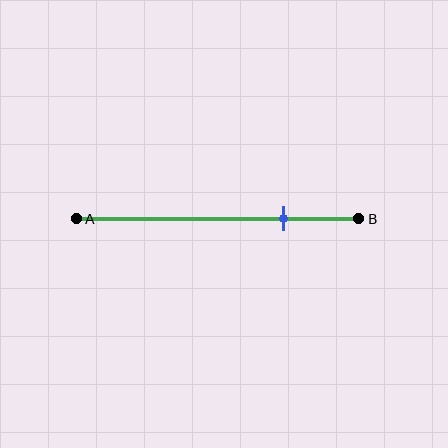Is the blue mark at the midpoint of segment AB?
No, the mark is at about 75% from A, not at the 50% midpoint.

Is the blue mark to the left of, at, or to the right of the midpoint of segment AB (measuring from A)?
The blue mark is to the right of the midpoint of segment AB.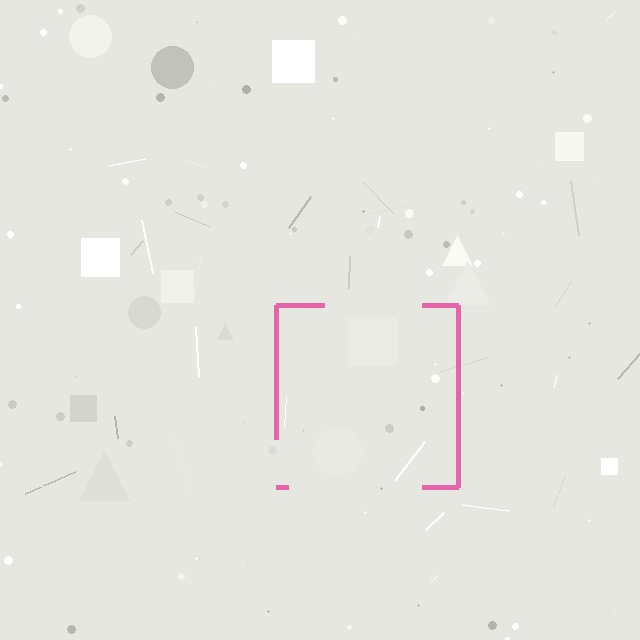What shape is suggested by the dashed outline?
The dashed outline suggests a square.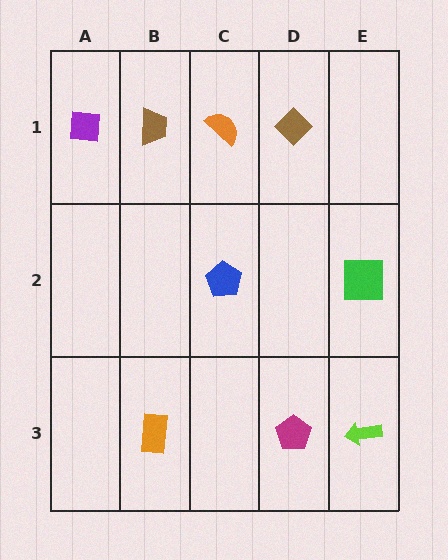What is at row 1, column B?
A brown trapezoid.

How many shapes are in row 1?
4 shapes.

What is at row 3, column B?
An orange rectangle.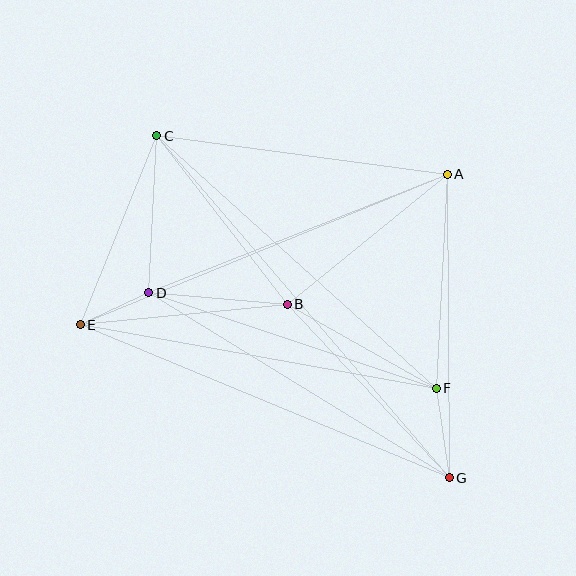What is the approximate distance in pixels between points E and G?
The distance between E and G is approximately 399 pixels.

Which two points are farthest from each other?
Points C and G are farthest from each other.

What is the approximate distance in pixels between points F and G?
The distance between F and G is approximately 91 pixels.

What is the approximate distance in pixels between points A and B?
The distance between A and B is approximately 206 pixels.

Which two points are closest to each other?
Points D and E are closest to each other.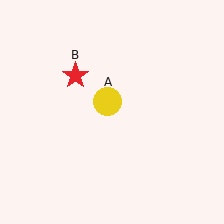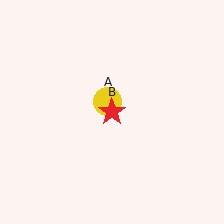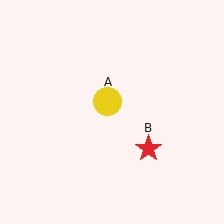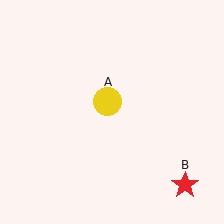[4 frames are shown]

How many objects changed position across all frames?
1 object changed position: red star (object B).